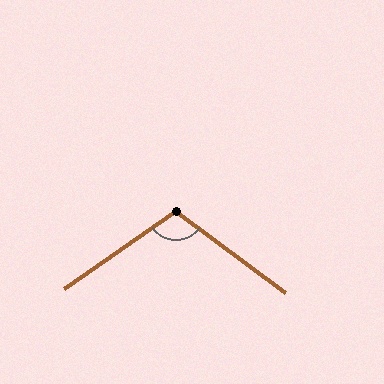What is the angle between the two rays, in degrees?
Approximately 108 degrees.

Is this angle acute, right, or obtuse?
It is obtuse.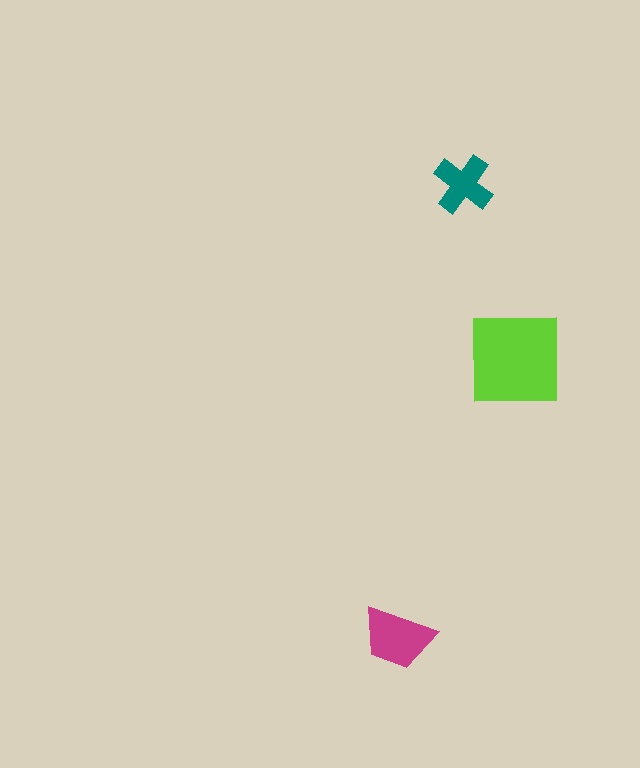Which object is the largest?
The lime square.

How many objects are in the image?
There are 3 objects in the image.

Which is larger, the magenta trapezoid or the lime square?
The lime square.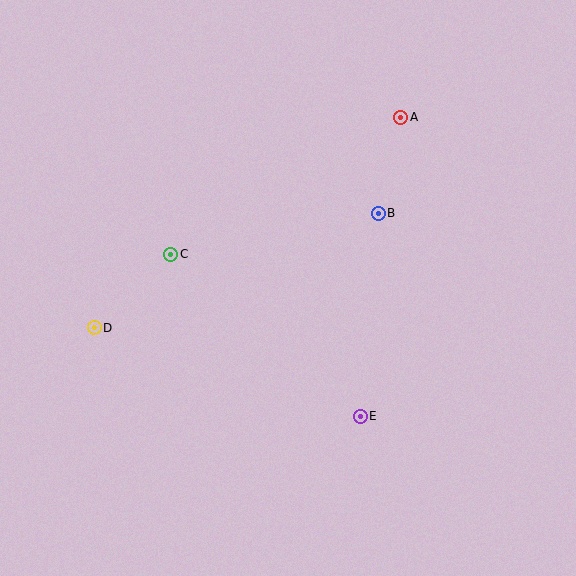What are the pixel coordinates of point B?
Point B is at (378, 213).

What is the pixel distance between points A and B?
The distance between A and B is 99 pixels.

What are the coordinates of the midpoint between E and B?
The midpoint between E and B is at (369, 315).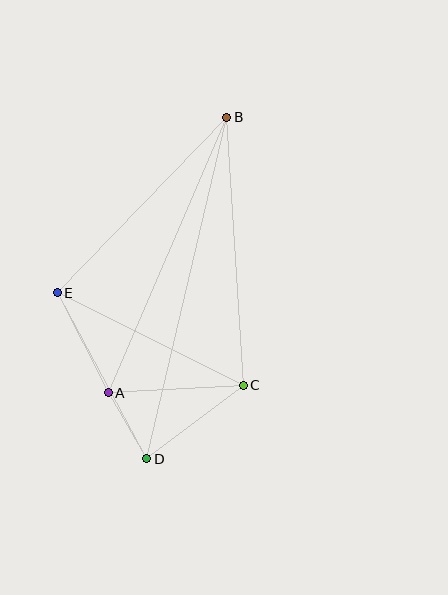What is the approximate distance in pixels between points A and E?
The distance between A and E is approximately 112 pixels.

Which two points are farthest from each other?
Points B and D are farthest from each other.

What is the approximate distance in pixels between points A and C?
The distance between A and C is approximately 135 pixels.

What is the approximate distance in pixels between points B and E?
The distance between B and E is approximately 244 pixels.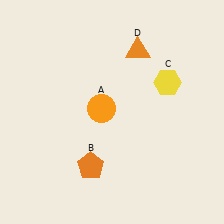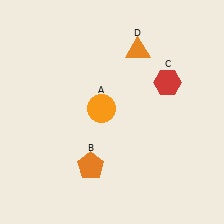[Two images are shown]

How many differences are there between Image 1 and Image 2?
There is 1 difference between the two images.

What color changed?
The hexagon (C) changed from yellow in Image 1 to red in Image 2.